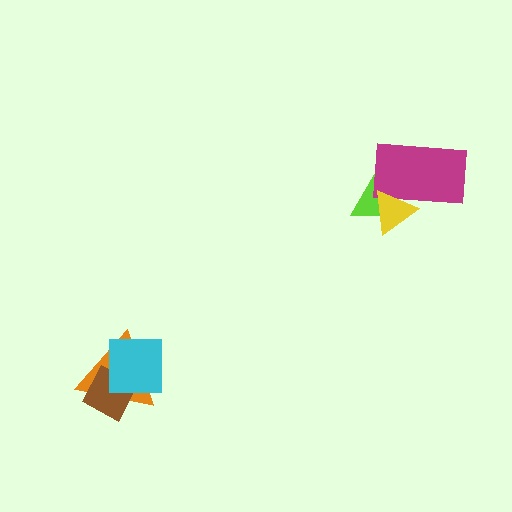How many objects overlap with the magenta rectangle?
2 objects overlap with the magenta rectangle.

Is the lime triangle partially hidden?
Yes, it is partially covered by another shape.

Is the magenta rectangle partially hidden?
Yes, it is partially covered by another shape.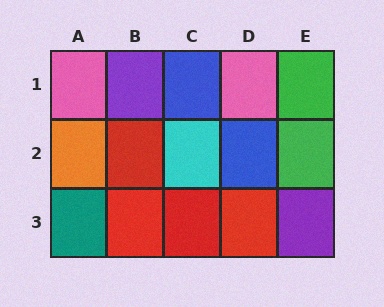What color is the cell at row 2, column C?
Cyan.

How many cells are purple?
2 cells are purple.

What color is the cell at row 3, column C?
Red.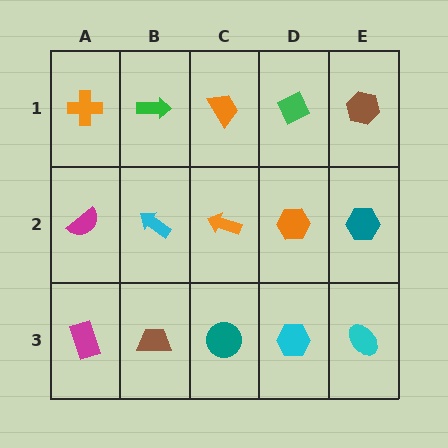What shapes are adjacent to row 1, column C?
An orange arrow (row 2, column C), a green arrow (row 1, column B), a green diamond (row 1, column D).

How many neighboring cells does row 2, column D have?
4.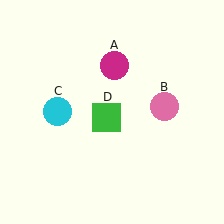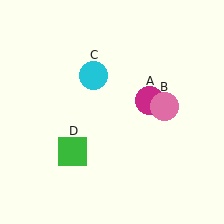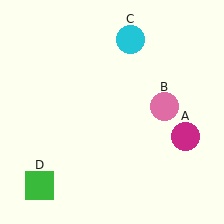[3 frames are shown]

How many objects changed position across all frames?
3 objects changed position: magenta circle (object A), cyan circle (object C), green square (object D).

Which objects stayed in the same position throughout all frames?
Pink circle (object B) remained stationary.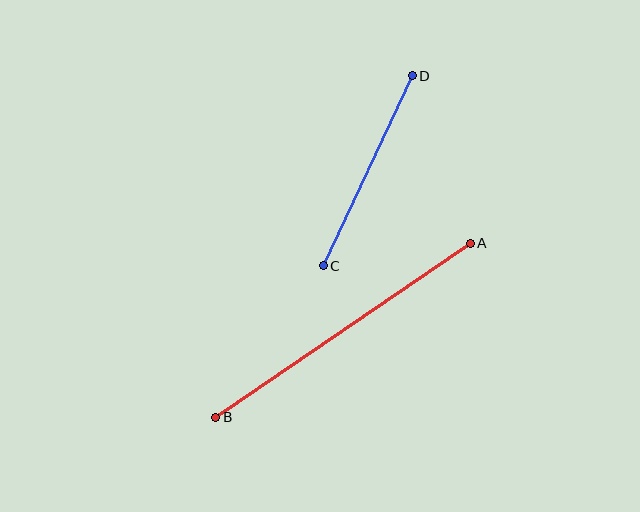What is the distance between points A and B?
The distance is approximately 308 pixels.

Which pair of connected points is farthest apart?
Points A and B are farthest apart.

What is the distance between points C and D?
The distance is approximately 210 pixels.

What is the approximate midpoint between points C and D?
The midpoint is at approximately (368, 171) pixels.